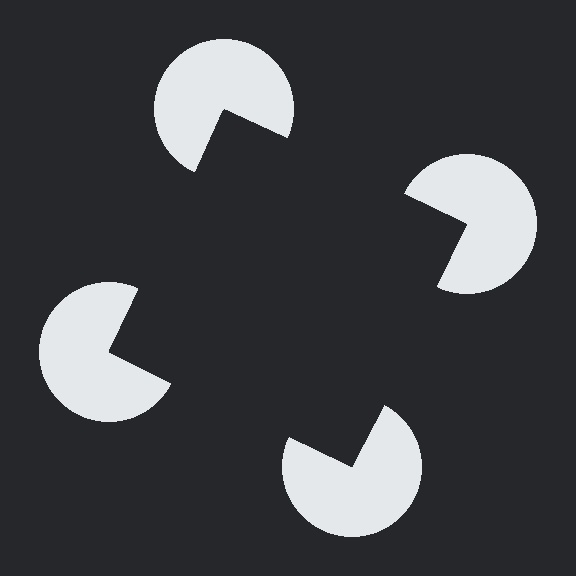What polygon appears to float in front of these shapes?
An illusory square — its edges are inferred from the aligned wedge cuts in the pac-man discs, not physically drawn.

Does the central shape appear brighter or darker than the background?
It typically appears slightly darker than the background, even though no actual brightness change is drawn.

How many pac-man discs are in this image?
There are 4 — one at each vertex of the illusory square.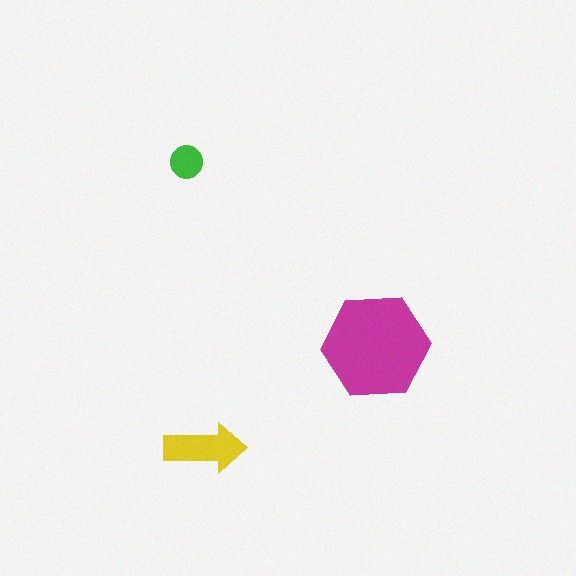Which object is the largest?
The magenta hexagon.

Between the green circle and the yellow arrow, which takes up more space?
The yellow arrow.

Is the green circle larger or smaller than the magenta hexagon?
Smaller.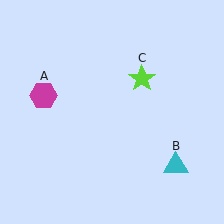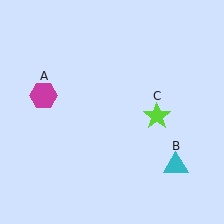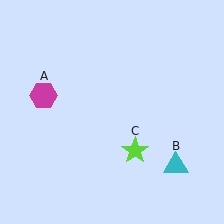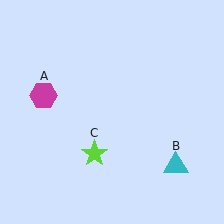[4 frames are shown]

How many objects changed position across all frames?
1 object changed position: lime star (object C).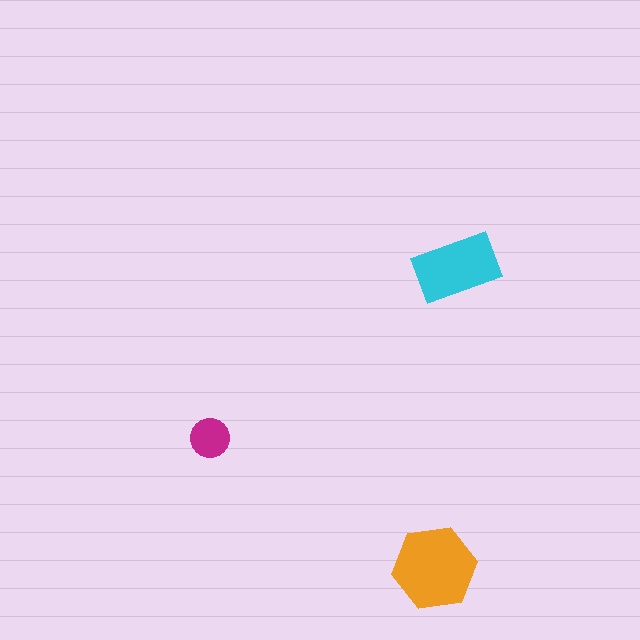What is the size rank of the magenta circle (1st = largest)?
3rd.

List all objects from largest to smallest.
The orange hexagon, the cyan rectangle, the magenta circle.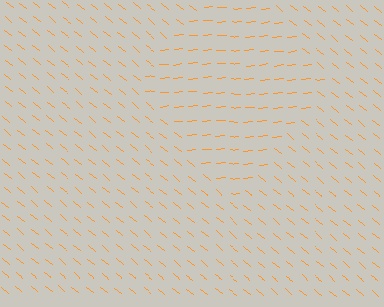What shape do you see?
I see a diamond.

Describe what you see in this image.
The image is filled with small orange line segments. A diamond region in the image has lines oriented differently from the surrounding lines, creating a visible texture boundary.